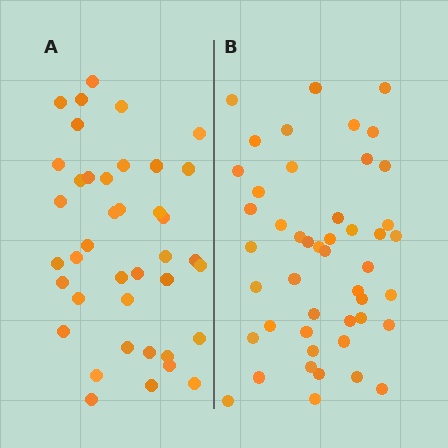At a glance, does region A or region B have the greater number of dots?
Region B (the right region) has more dots.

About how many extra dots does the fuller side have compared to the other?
Region B has roughly 8 or so more dots than region A.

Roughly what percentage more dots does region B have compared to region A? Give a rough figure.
About 20% more.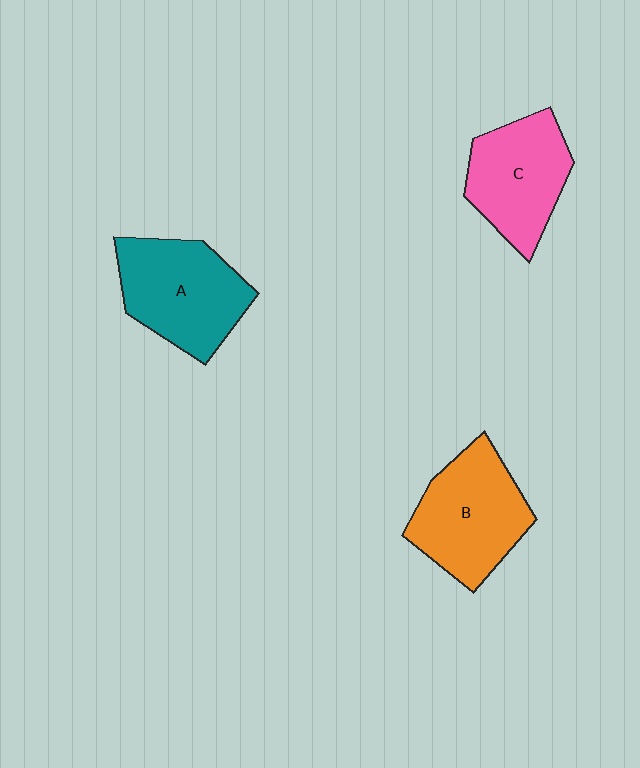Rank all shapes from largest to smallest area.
From largest to smallest: A (teal), B (orange), C (pink).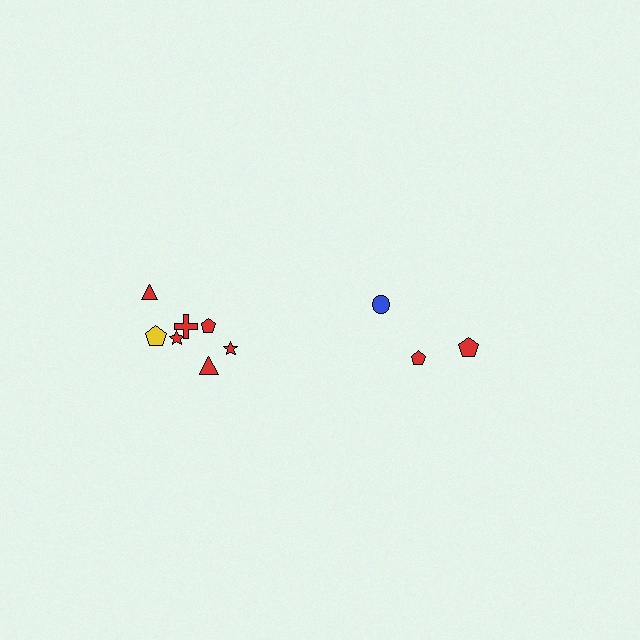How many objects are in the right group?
There are 3 objects.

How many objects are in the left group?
There are 7 objects.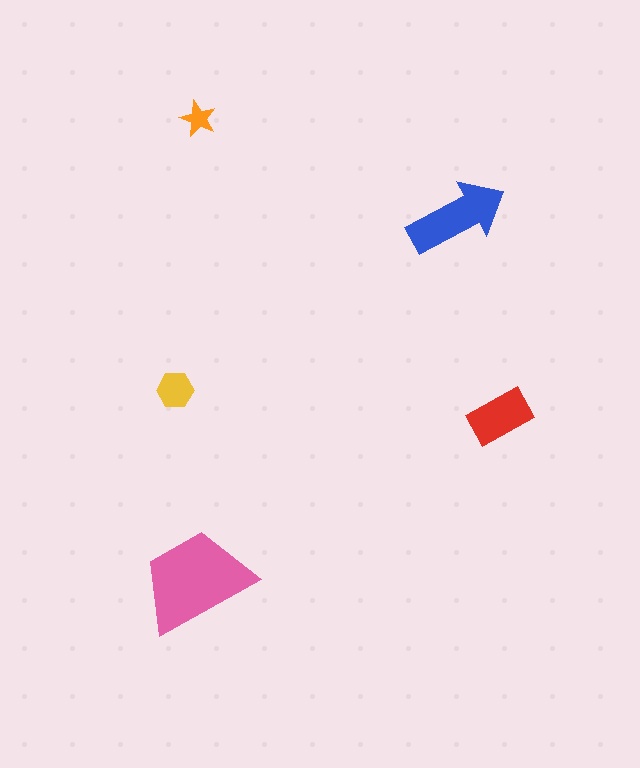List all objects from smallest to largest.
The orange star, the yellow hexagon, the red rectangle, the blue arrow, the pink trapezoid.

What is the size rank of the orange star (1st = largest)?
5th.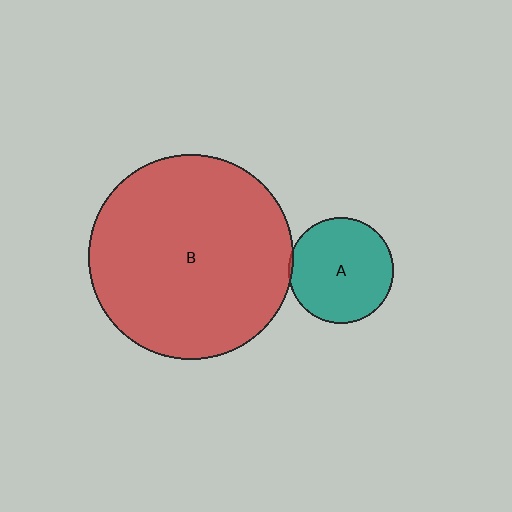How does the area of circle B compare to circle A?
Approximately 3.7 times.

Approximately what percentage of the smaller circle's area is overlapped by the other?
Approximately 5%.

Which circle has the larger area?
Circle B (red).